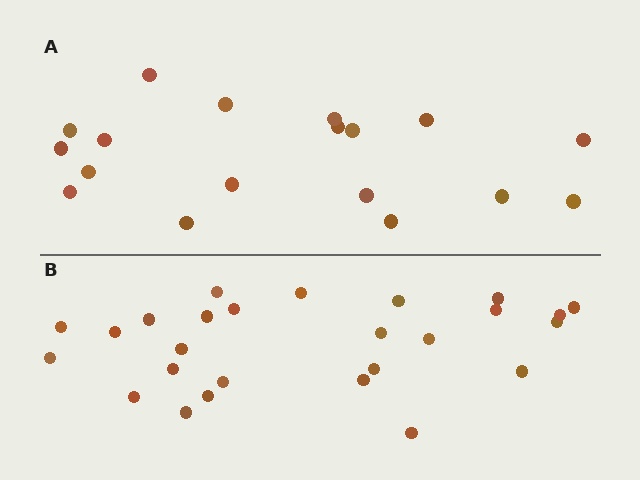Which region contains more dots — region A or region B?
Region B (the bottom region) has more dots.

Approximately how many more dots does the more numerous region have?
Region B has roughly 8 or so more dots than region A.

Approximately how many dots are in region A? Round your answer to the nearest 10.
About 20 dots. (The exact count is 18, which rounds to 20.)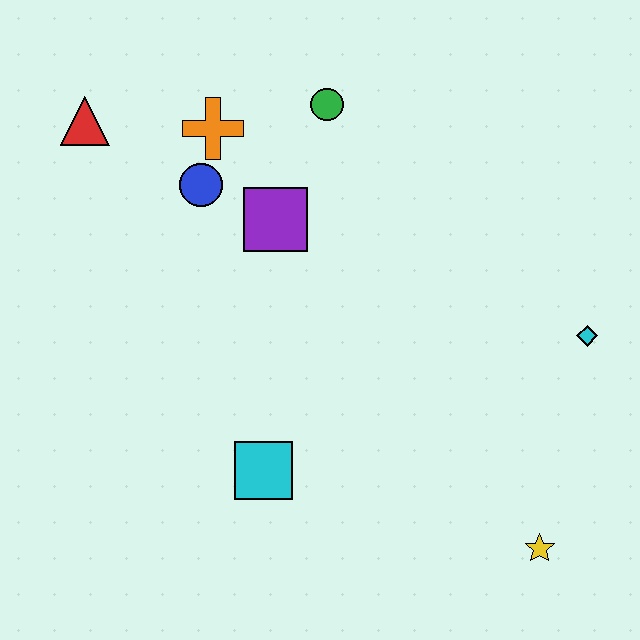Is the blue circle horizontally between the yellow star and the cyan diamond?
No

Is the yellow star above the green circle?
No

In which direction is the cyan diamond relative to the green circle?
The cyan diamond is to the right of the green circle.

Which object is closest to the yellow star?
The cyan diamond is closest to the yellow star.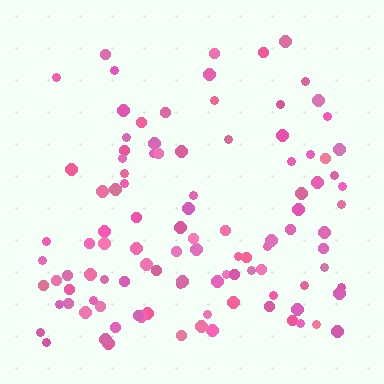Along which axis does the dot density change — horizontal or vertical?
Vertical.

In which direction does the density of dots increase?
From top to bottom, with the bottom side densest.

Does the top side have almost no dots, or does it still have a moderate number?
Still a moderate number, just noticeably fewer than the bottom.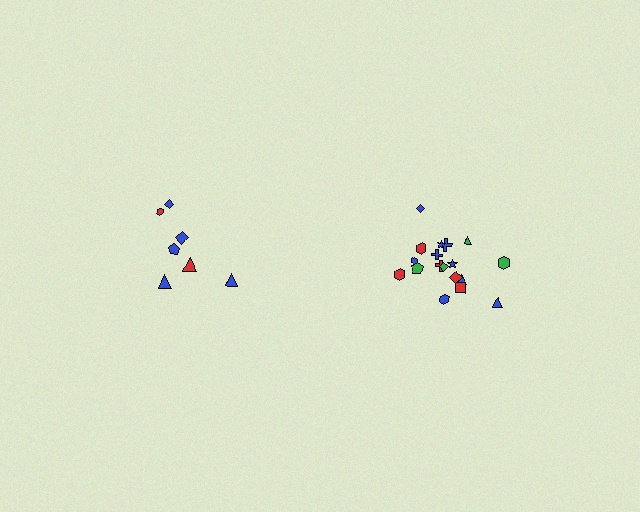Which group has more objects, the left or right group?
The right group.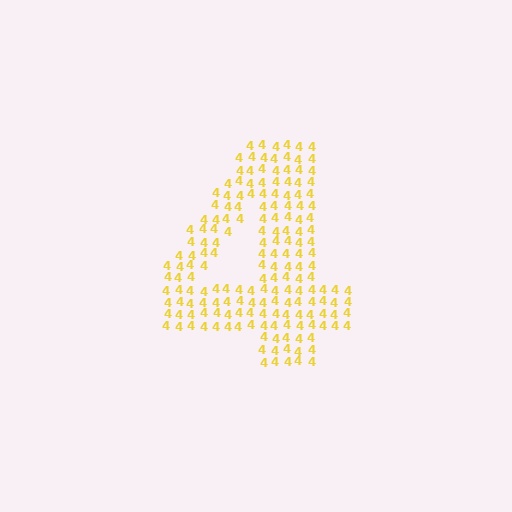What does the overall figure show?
The overall figure shows the digit 4.